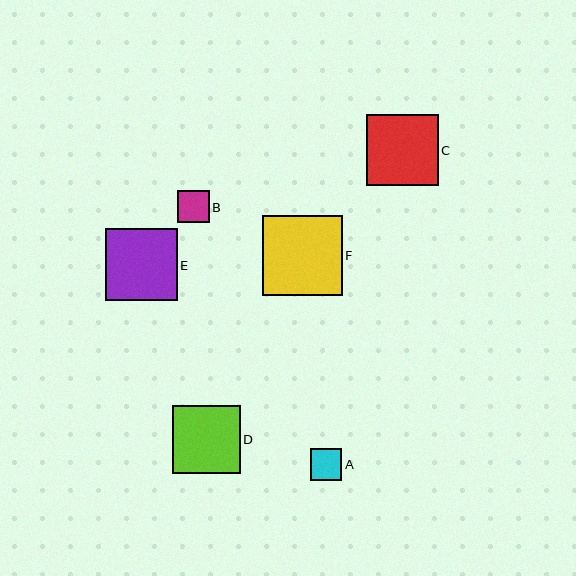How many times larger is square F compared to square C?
Square F is approximately 1.1 times the size of square C.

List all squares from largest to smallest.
From largest to smallest: F, E, C, D, B, A.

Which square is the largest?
Square F is the largest with a size of approximately 79 pixels.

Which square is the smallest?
Square A is the smallest with a size of approximately 31 pixels.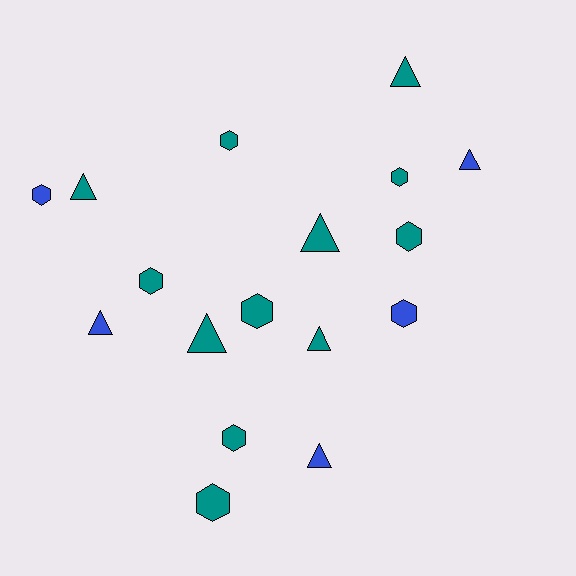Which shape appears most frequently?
Hexagon, with 9 objects.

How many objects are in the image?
There are 17 objects.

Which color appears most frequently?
Teal, with 12 objects.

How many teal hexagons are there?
There are 7 teal hexagons.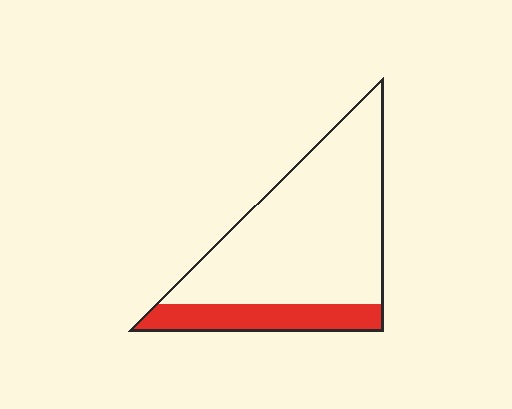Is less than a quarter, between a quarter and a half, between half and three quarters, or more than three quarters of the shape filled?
Less than a quarter.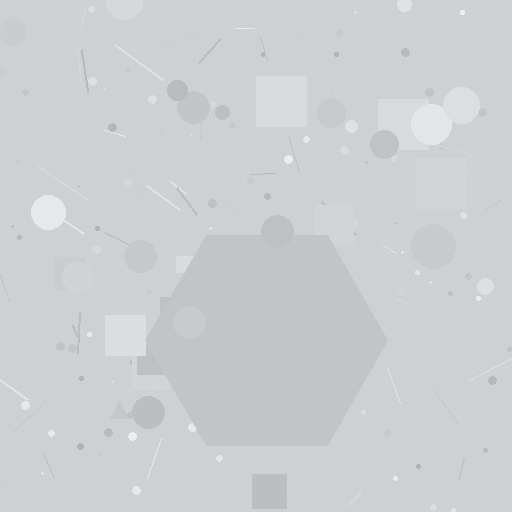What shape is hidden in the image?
A hexagon is hidden in the image.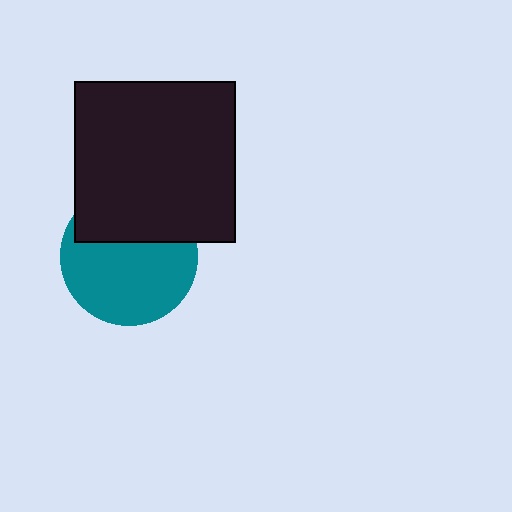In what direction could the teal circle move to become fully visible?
The teal circle could move down. That would shift it out from behind the black square entirely.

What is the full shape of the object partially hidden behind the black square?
The partially hidden object is a teal circle.